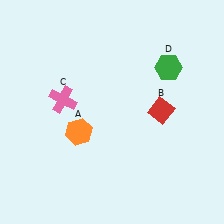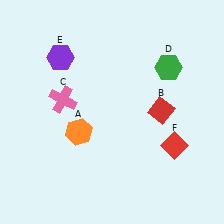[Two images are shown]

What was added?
A purple hexagon (E), a red diamond (F) were added in Image 2.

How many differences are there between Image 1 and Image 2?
There are 2 differences between the two images.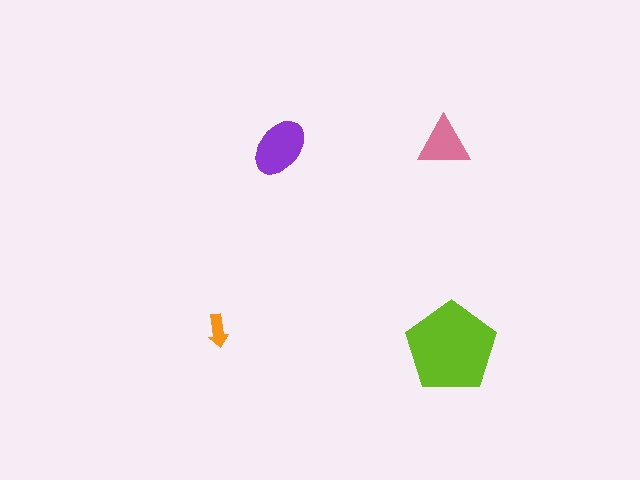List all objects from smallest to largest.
The orange arrow, the pink triangle, the purple ellipse, the lime pentagon.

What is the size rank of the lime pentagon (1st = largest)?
1st.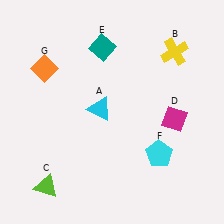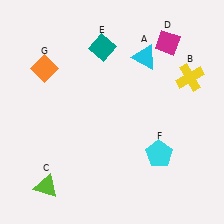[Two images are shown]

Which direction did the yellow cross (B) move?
The yellow cross (B) moved down.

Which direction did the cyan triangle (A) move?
The cyan triangle (A) moved up.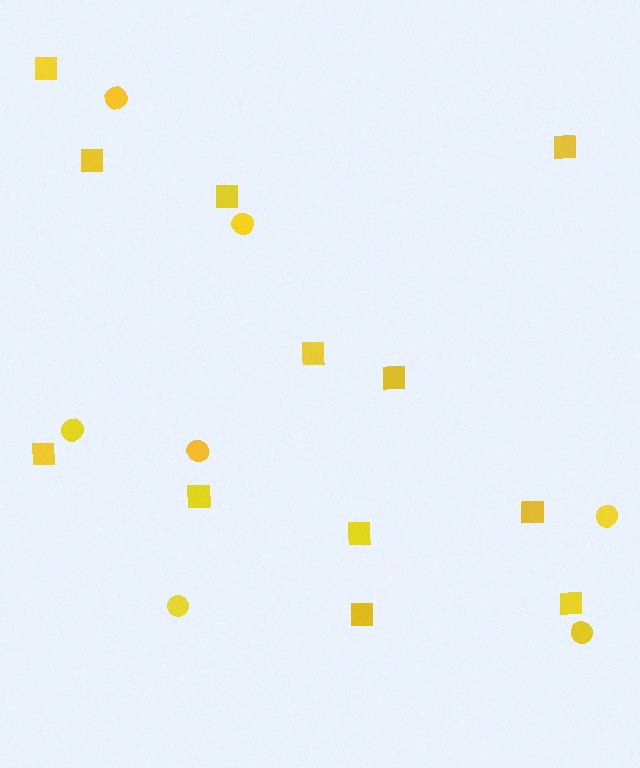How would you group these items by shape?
There are 2 groups: one group of circles (7) and one group of squares (12).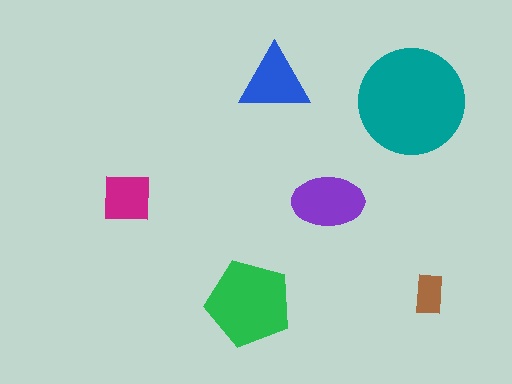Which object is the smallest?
The brown rectangle.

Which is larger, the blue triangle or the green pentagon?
The green pentagon.